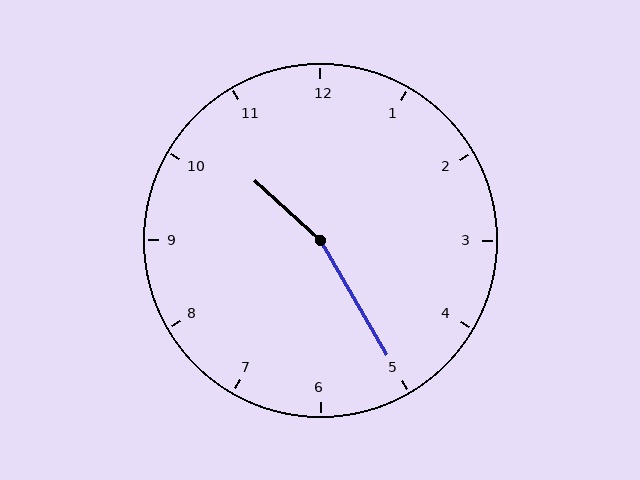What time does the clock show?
10:25.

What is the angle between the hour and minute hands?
Approximately 162 degrees.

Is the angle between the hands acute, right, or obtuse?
It is obtuse.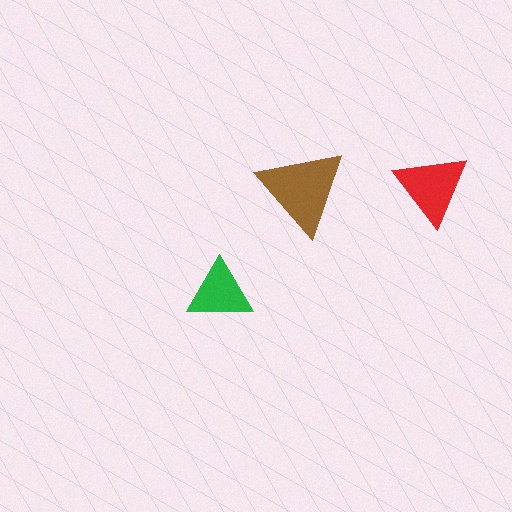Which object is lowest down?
The green triangle is bottommost.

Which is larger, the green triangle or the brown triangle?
The brown one.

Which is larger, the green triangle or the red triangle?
The red one.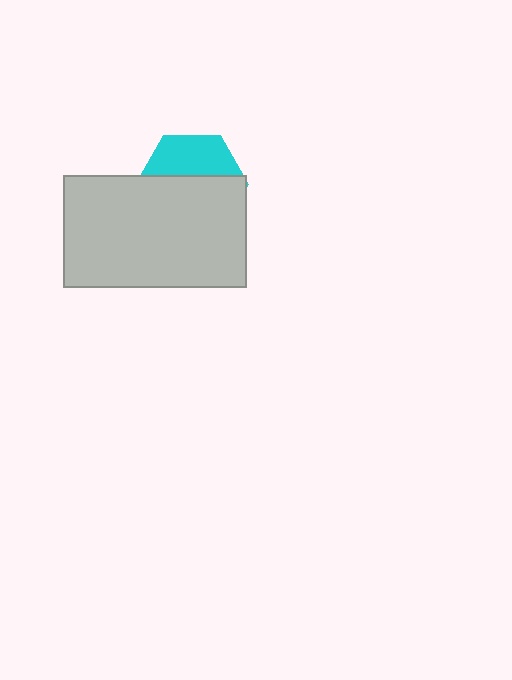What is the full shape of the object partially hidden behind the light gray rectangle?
The partially hidden object is a cyan hexagon.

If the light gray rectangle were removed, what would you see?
You would see the complete cyan hexagon.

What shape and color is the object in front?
The object in front is a light gray rectangle.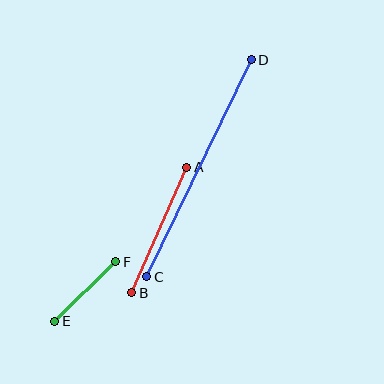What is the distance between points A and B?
The distance is approximately 137 pixels.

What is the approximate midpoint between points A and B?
The midpoint is at approximately (159, 230) pixels.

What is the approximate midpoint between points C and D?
The midpoint is at approximately (199, 168) pixels.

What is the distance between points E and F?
The distance is approximately 85 pixels.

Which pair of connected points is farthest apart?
Points C and D are farthest apart.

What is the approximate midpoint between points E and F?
The midpoint is at approximately (85, 291) pixels.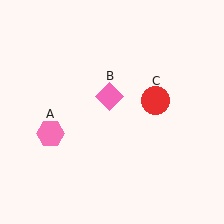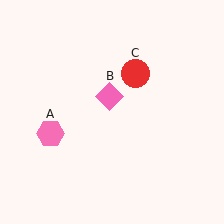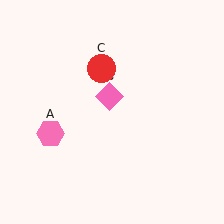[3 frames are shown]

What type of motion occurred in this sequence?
The red circle (object C) rotated counterclockwise around the center of the scene.